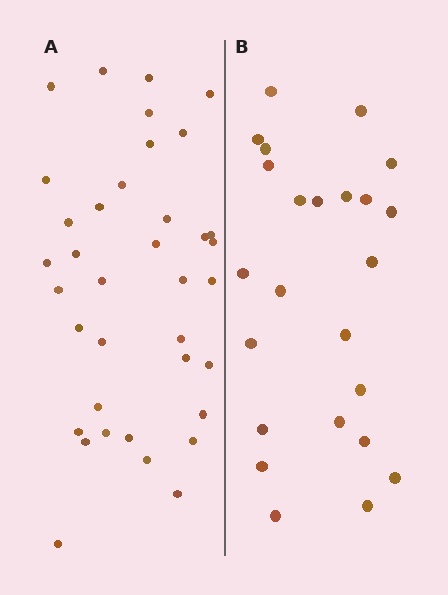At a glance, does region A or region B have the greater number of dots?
Region A (the left region) has more dots.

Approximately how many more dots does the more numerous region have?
Region A has approximately 15 more dots than region B.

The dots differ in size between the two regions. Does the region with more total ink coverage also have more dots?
No. Region B has more total ink coverage because its dots are larger, but region A actually contains more individual dots. Total area can be misleading — the number of items is what matters here.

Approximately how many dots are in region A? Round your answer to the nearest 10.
About 40 dots. (The exact count is 37, which rounds to 40.)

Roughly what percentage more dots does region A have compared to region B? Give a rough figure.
About 55% more.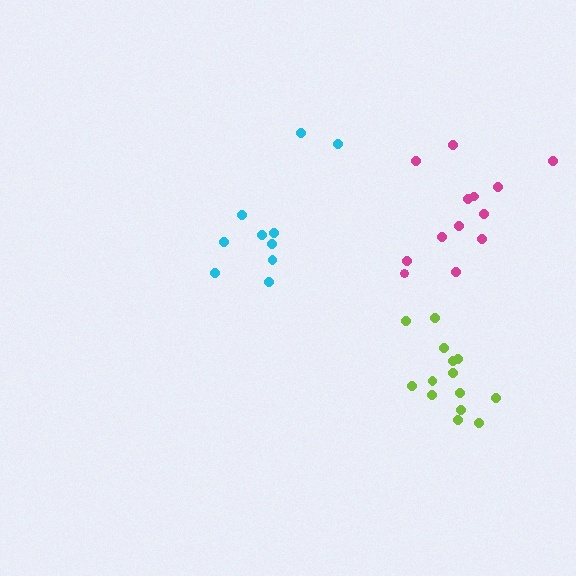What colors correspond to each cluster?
The clusters are colored: cyan, lime, magenta.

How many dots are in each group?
Group 1: 10 dots, Group 2: 14 dots, Group 3: 13 dots (37 total).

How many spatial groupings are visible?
There are 3 spatial groupings.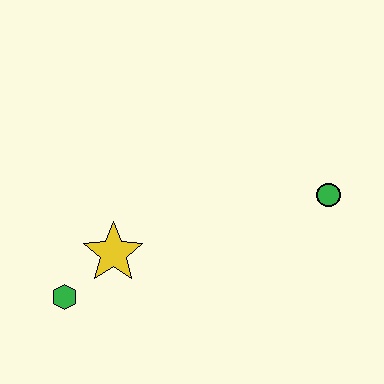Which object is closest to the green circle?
The yellow star is closest to the green circle.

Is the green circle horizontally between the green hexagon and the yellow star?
No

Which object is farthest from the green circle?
The green hexagon is farthest from the green circle.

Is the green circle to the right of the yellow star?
Yes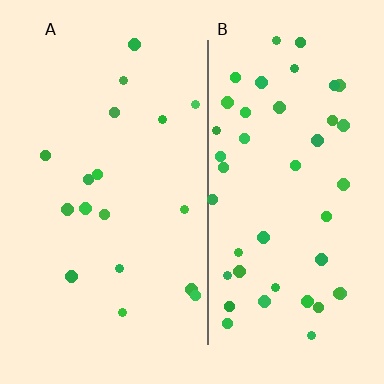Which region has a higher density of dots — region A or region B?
B (the right).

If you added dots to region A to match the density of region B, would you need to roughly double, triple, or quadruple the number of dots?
Approximately triple.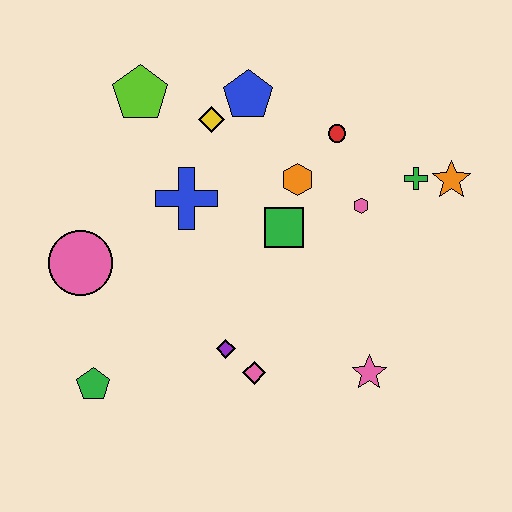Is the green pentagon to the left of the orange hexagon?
Yes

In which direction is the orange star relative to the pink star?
The orange star is above the pink star.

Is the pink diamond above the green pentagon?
Yes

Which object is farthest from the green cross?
The green pentagon is farthest from the green cross.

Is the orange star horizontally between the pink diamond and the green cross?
No